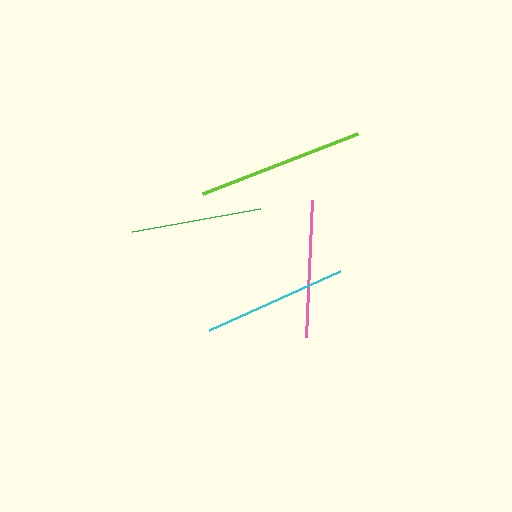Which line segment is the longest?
The lime line is the longest at approximately 166 pixels.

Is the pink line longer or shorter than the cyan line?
The cyan line is longer than the pink line.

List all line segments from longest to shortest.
From longest to shortest: lime, cyan, pink, green.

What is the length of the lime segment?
The lime segment is approximately 166 pixels long.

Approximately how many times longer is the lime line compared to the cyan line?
The lime line is approximately 1.2 times the length of the cyan line.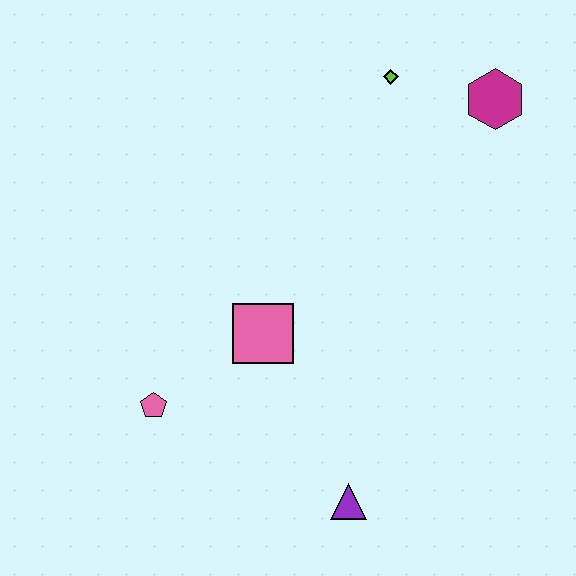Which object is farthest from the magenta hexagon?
The pink pentagon is farthest from the magenta hexagon.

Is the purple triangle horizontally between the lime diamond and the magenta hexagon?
No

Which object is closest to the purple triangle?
The pink square is closest to the purple triangle.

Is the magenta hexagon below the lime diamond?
Yes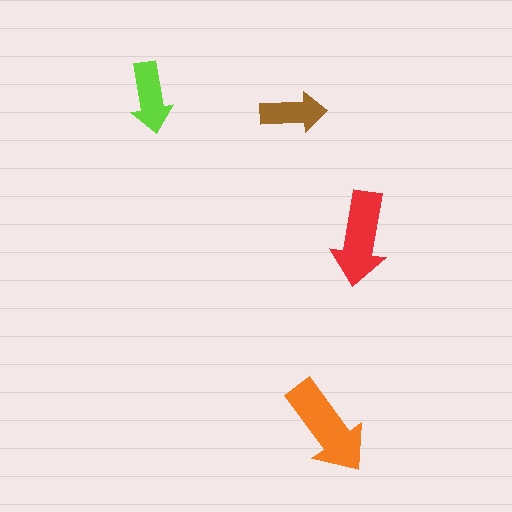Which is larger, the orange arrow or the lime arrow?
The orange one.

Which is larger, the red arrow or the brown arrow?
The red one.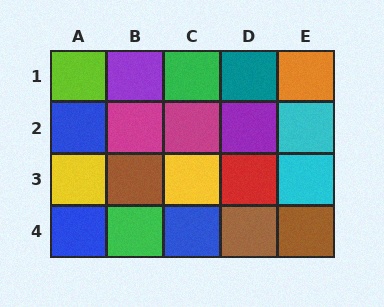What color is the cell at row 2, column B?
Magenta.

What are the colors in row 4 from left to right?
Blue, green, blue, brown, brown.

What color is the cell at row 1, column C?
Green.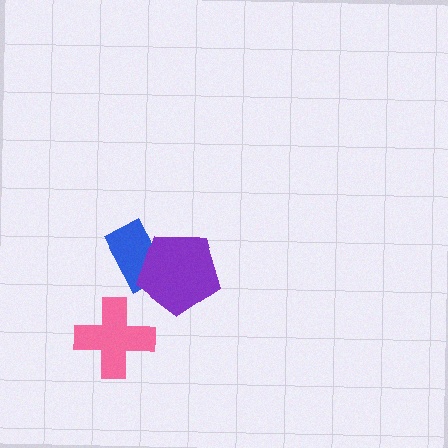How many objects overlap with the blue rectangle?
1 object overlaps with the blue rectangle.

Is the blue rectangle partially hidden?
Yes, it is partially covered by another shape.